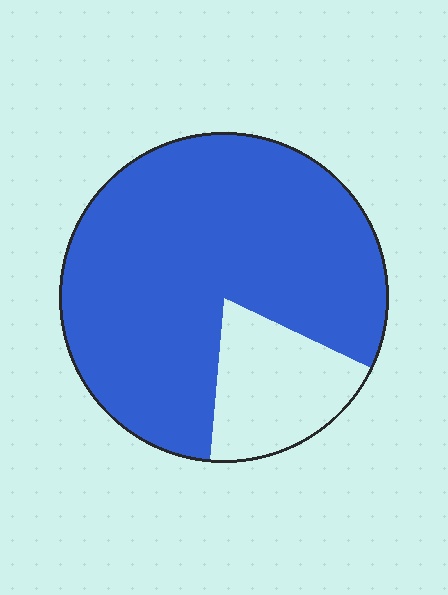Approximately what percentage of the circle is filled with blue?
Approximately 80%.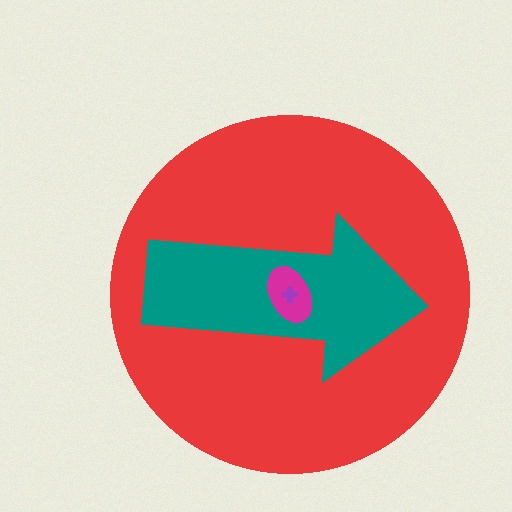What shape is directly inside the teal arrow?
The magenta ellipse.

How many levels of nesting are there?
4.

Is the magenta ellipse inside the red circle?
Yes.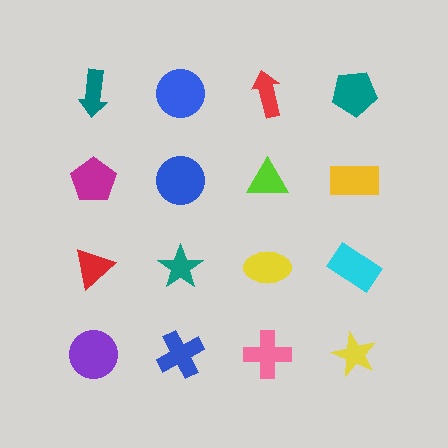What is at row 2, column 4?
A yellow rectangle.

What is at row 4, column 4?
A yellow star.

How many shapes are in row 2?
4 shapes.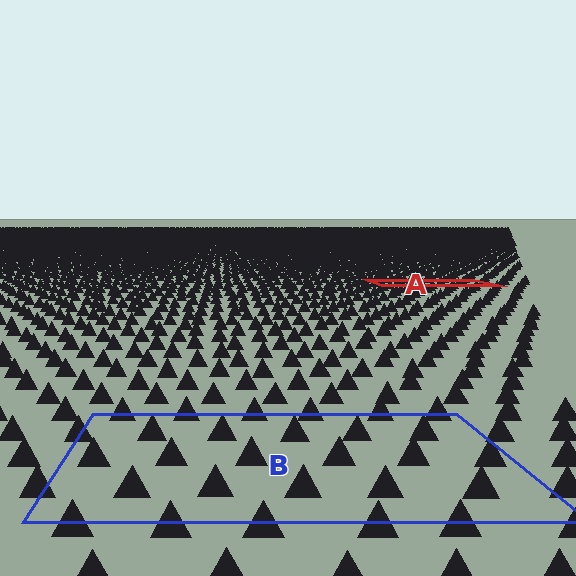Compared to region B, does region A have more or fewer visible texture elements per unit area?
Region A has more texture elements per unit area — they are packed more densely because it is farther away.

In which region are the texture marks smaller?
The texture marks are smaller in region A, because it is farther away.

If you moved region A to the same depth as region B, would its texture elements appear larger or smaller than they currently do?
They would appear larger. At a closer depth, the same texture elements are projected at a bigger on-screen size.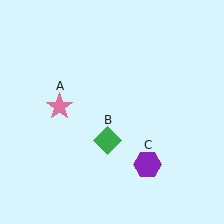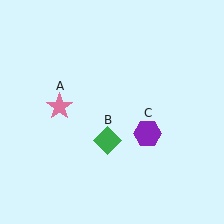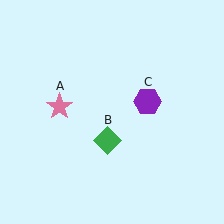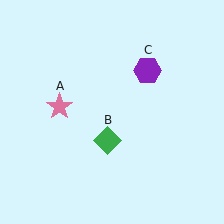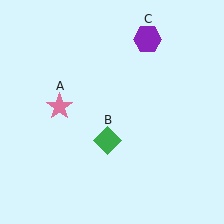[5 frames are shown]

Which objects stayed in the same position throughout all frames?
Pink star (object A) and green diamond (object B) remained stationary.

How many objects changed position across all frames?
1 object changed position: purple hexagon (object C).